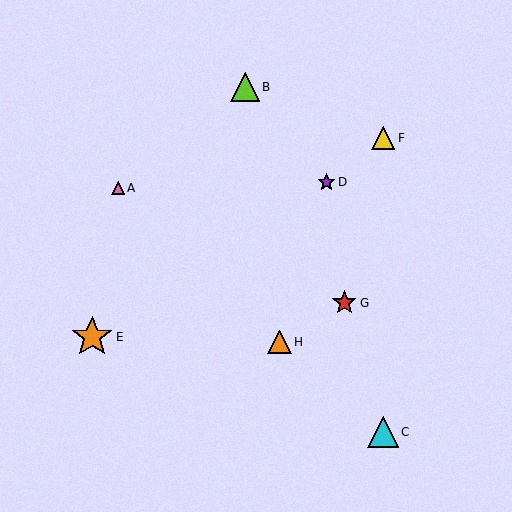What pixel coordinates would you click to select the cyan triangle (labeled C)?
Click at (383, 432) to select the cyan triangle C.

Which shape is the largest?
The orange star (labeled E) is the largest.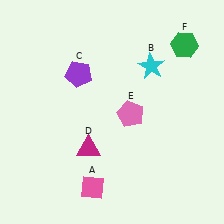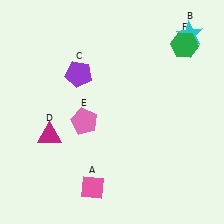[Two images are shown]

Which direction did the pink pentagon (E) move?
The pink pentagon (E) moved left.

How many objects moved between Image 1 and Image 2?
3 objects moved between the two images.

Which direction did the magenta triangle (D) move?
The magenta triangle (D) moved left.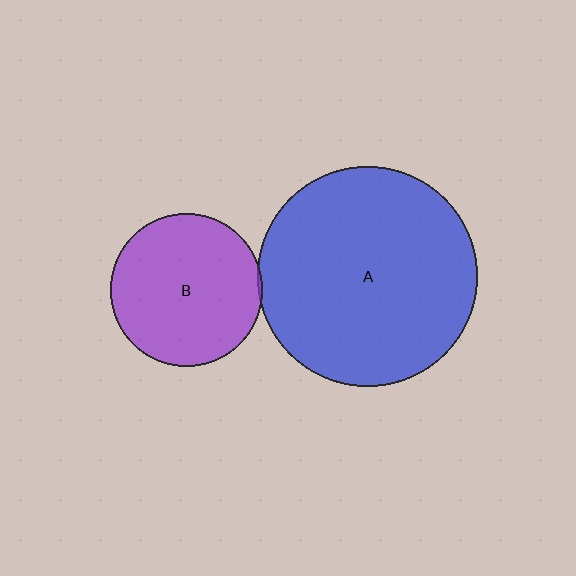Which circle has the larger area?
Circle A (blue).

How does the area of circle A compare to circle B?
Approximately 2.1 times.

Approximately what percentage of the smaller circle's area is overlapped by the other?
Approximately 5%.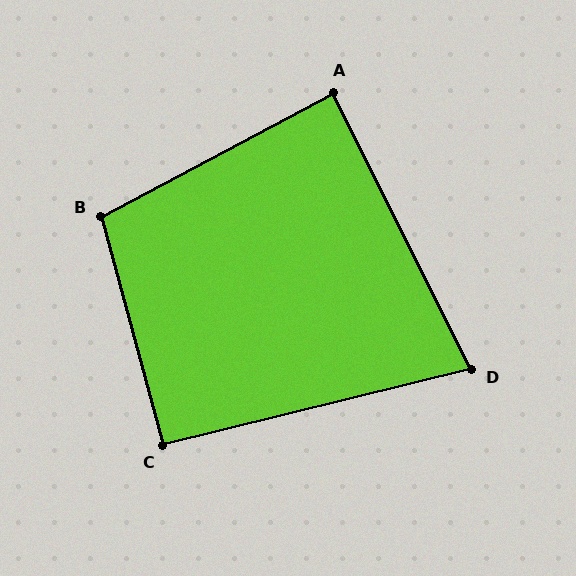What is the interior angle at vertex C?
Approximately 91 degrees (approximately right).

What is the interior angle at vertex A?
Approximately 89 degrees (approximately right).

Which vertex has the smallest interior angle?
D, at approximately 77 degrees.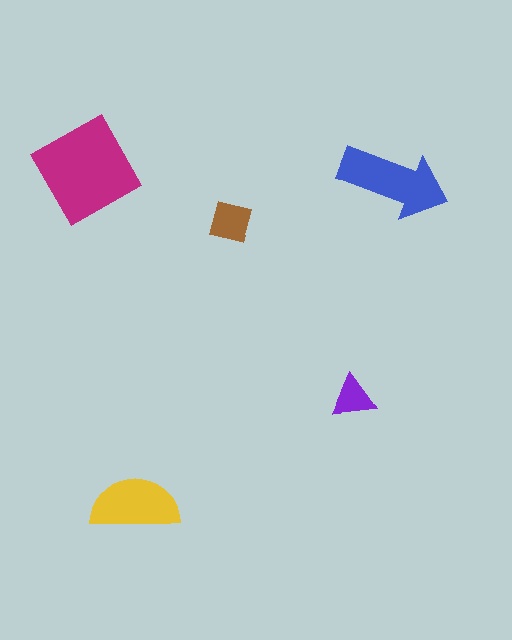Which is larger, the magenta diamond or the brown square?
The magenta diamond.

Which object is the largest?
The magenta diamond.